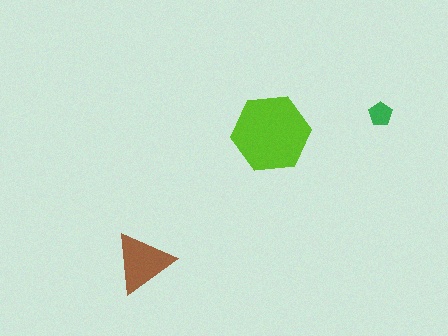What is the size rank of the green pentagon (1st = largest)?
3rd.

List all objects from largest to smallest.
The lime hexagon, the brown triangle, the green pentagon.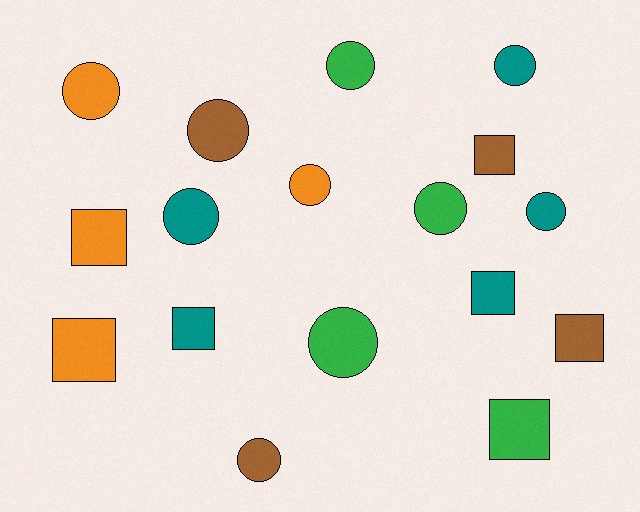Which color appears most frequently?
Teal, with 5 objects.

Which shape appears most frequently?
Circle, with 10 objects.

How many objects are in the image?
There are 17 objects.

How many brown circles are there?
There are 2 brown circles.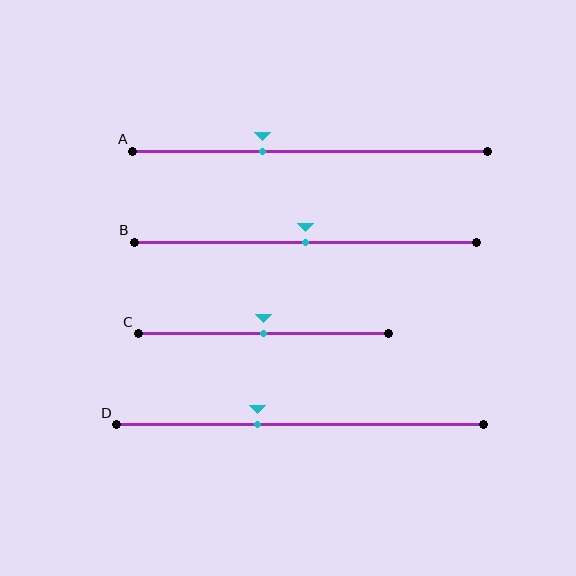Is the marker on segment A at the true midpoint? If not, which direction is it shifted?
No, the marker on segment A is shifted to the left by about 13% of the segment length.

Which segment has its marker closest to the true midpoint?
Segment B has its marker closest to the true midpoint.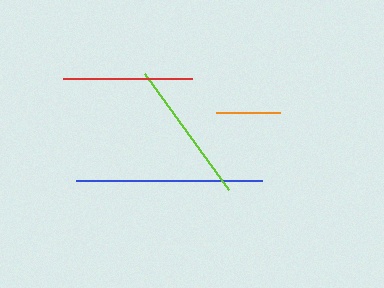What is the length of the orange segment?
The orange segment is approximately 64 pixels long.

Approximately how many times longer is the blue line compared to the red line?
The blue line is approximately 1.4 times the length of the red line.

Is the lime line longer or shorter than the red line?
The lime line is longer than the red line.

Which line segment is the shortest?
The orange line is the shortest at approximately 64 pixels.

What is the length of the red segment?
The red segment is approximately 129 pixels long.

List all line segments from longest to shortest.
From longest to shortest: blue, lime, red, orange.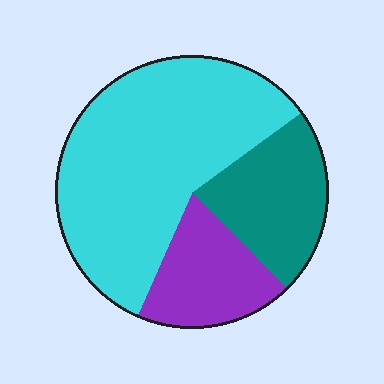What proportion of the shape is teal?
Teal takes up less than a quarter of the shape.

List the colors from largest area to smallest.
From largest to smallest: cyan, teal, purple.